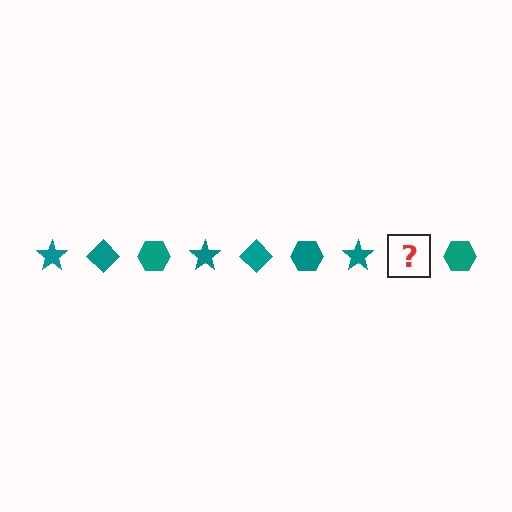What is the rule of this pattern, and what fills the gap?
The rule is that the pattern cycles through star, diamond, hexagon shapes in teal. The gap should be filled with a teal diamond.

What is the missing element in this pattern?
The missing element is a teal diamond.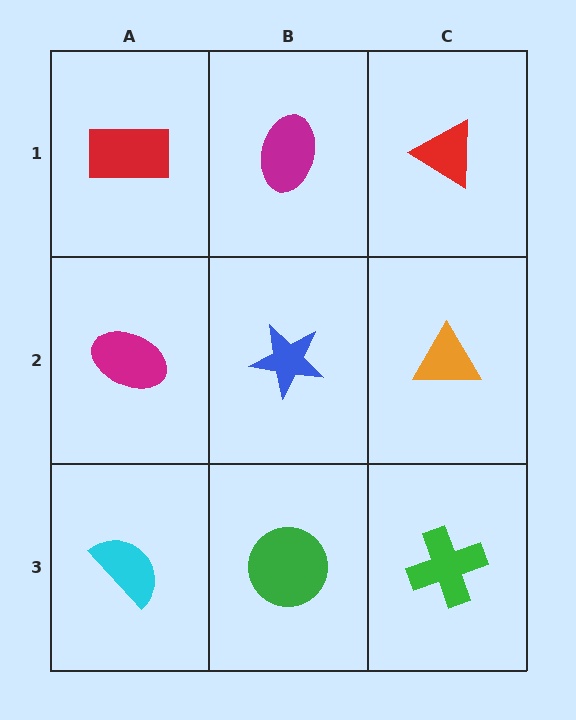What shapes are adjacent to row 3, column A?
A magenta ellipse (row 2, column A), a green circle (row 3, column B).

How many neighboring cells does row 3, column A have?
2.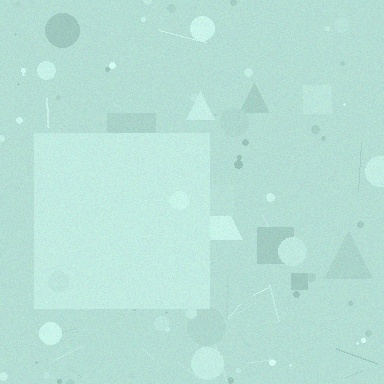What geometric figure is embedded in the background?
A square is embedded in the background.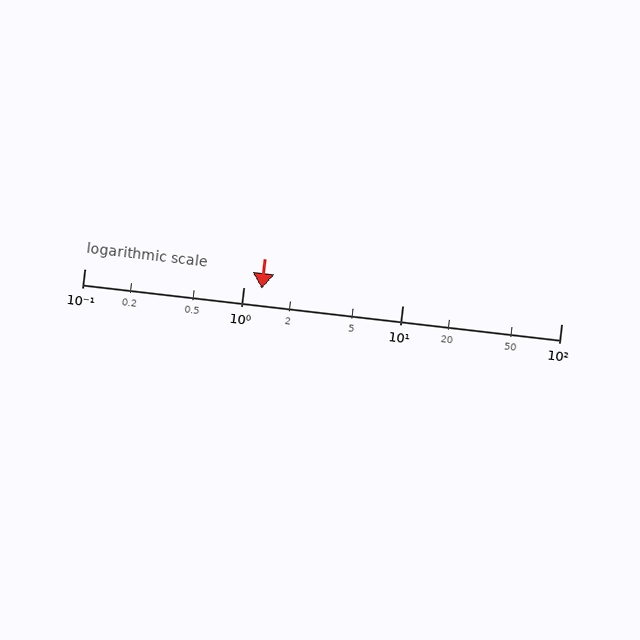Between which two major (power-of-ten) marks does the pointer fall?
The pointer is between 1 and 10.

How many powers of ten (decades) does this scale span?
The scale spans 3 decades, from 0.1 to 100.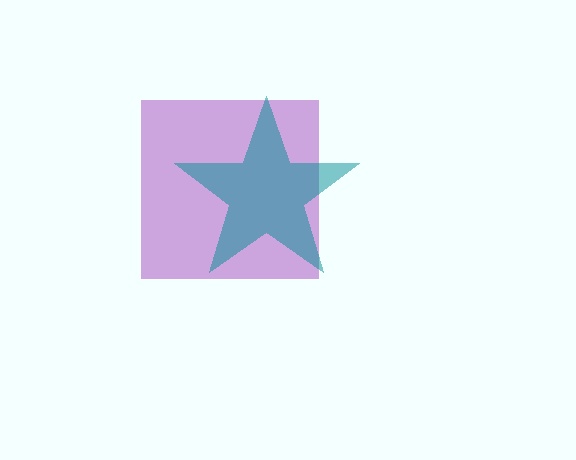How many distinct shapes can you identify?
There are 2 distinct shapes: a purple square, a teal star.